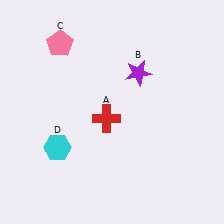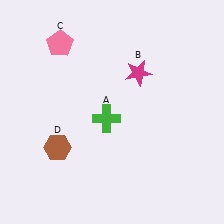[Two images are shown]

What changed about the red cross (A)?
In Image 1, A is red. In Image 2, it changed to green.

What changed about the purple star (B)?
In Image 1, B is purple. In Image 2, it changed to magenta.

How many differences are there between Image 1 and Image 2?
There are 3 differences between the two images.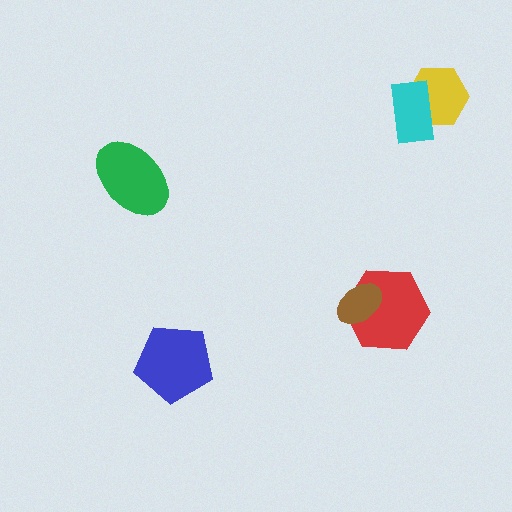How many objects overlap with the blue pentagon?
0 objects overlap with the blue pentagon.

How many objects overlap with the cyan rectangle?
1 object overlaps with the cyan rectangle.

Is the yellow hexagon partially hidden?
Yes, it is partially covered by another shape.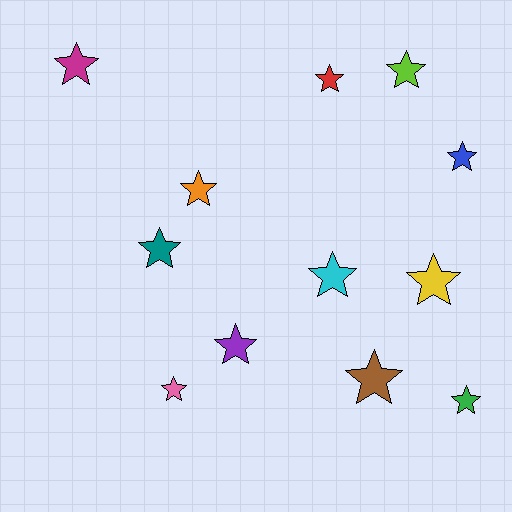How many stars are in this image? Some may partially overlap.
There are 12 stars.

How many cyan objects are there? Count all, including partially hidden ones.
There is 1 cyan object.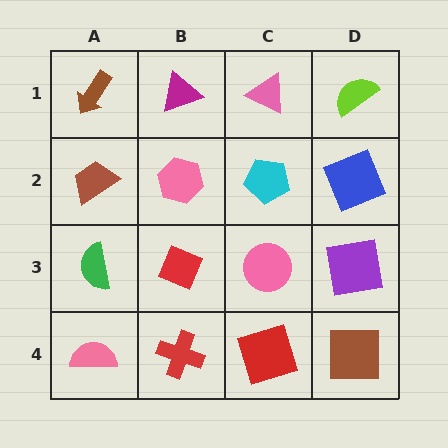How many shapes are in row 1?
4 shapes.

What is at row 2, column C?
A cyan pentagon.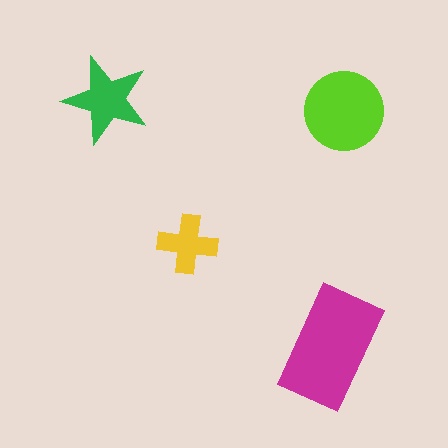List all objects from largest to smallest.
The magenta rectangle, the lime circle, the green star, the yellow cross.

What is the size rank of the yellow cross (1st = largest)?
4th.